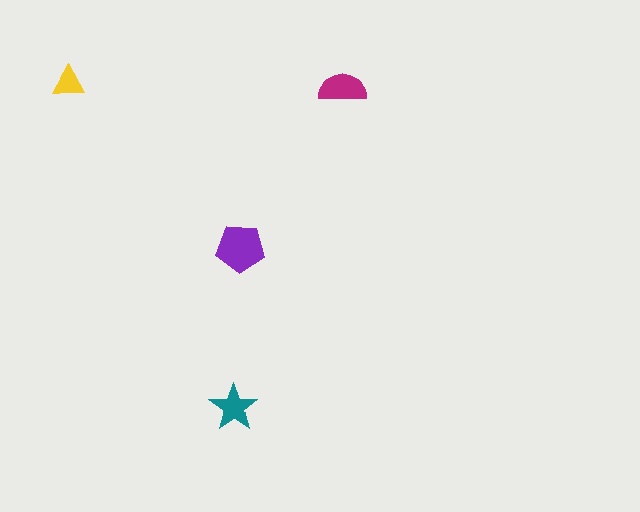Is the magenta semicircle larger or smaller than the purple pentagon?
Smaller.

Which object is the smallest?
The yellow triangle.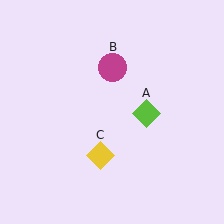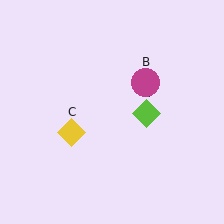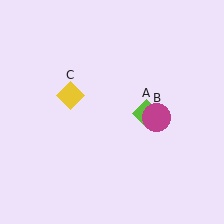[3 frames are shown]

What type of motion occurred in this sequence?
The magenta circle (object B), yellow diamond (object C) rotated clockwise around the center of the scene.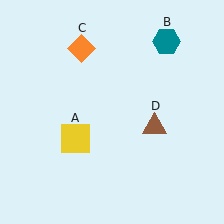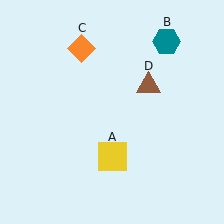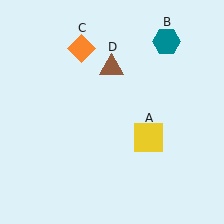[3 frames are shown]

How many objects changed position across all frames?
2 objects changed position: yellow square (object A), brown triangle (object D).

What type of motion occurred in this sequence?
The yellow square (object A), brown triangle (object D) rotated counterclockwise around the center of the scene.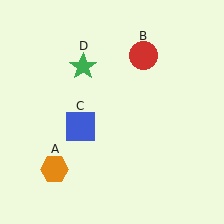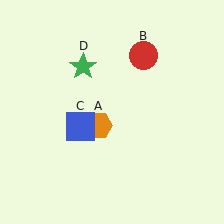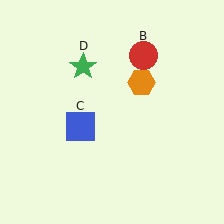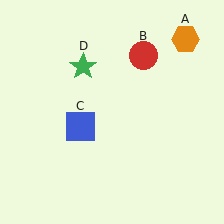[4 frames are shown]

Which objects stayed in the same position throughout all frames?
Red circle (object B) and blue square (object C) and green star (object D) remained stationary.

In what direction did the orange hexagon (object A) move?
The orange hexagon (object A) moved up and to the right.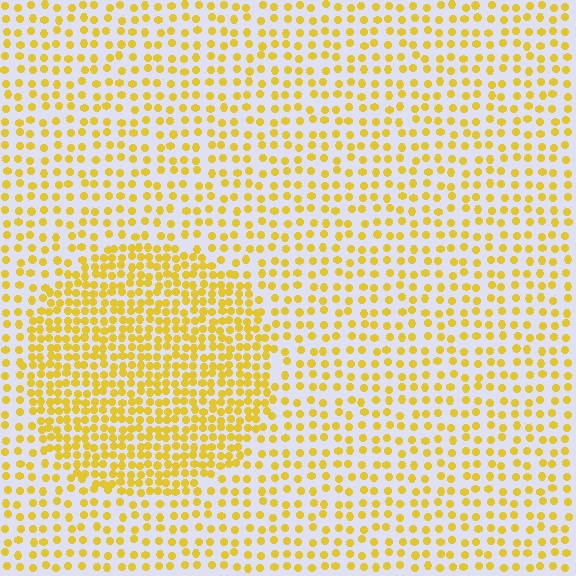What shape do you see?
I see a circle.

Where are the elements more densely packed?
The elements are more densely packed inside the circle boundary.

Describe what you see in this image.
The image contains small yellow elements arranged at two different densities. A circle-shaped region is visible where the elements are more densely packed than the surrounding area.